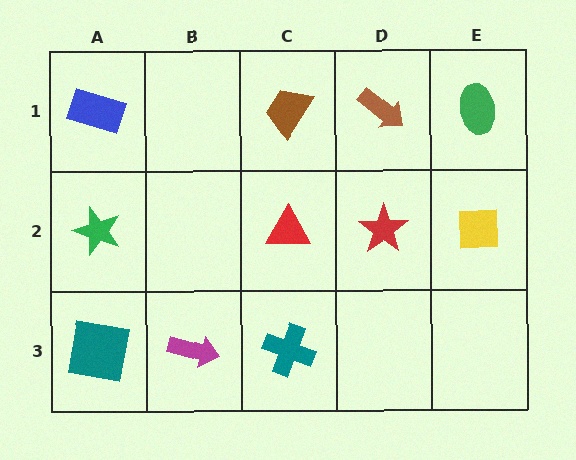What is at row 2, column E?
A yellow square.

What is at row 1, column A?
A blue rectangle.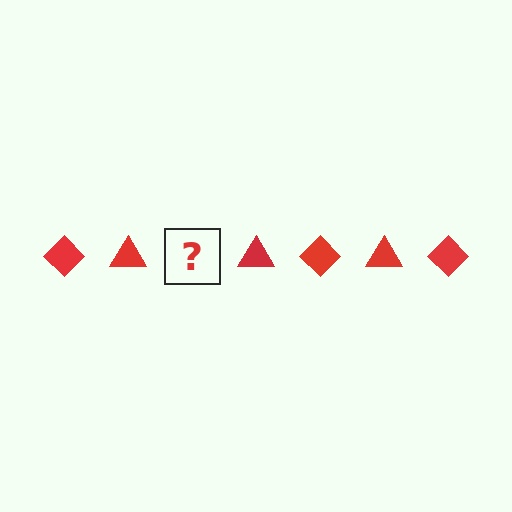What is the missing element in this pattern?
The missing element is a red diamond.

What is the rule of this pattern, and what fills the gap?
The rule is that the pattern cycles through diamond, triangle shapes in red. The gap should be filled with a red diamond.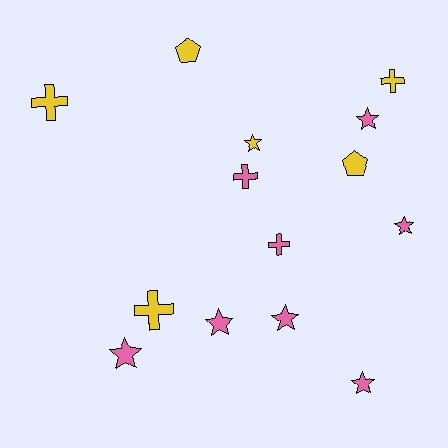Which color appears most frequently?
Pink, with 8 objects.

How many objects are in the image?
There are 14 objects.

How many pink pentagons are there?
There are no pink pentagons.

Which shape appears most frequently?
Star, with 7 objects.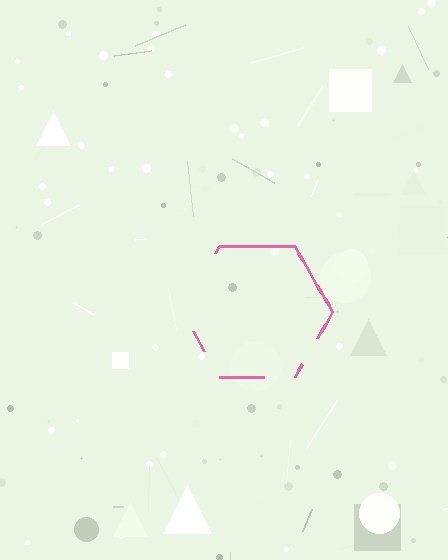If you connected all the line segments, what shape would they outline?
They would outline a hexagon.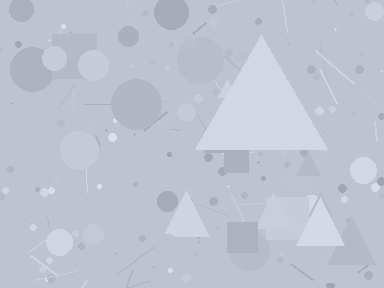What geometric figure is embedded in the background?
A triangle is embedded in the background.